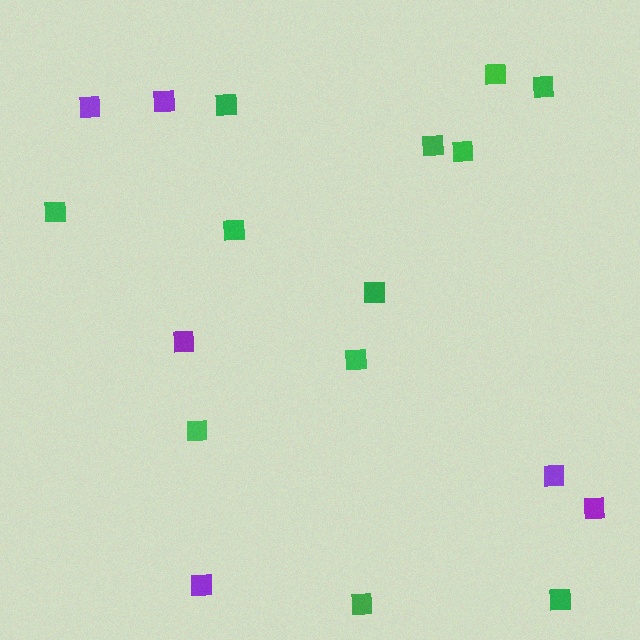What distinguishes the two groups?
There are 2 groups: one group of green squares (12) and one group of purple squares (6).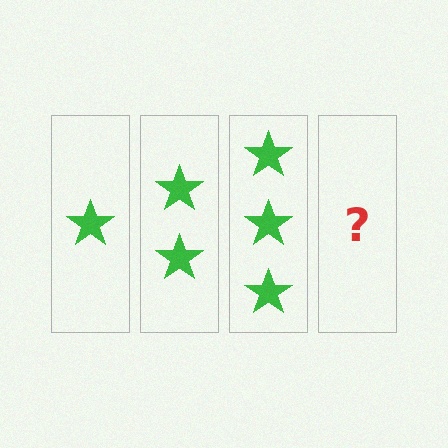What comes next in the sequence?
The next element should be 4 stars.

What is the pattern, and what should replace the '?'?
The pattern is that each step adds one more star. The '?' should be 4 stars.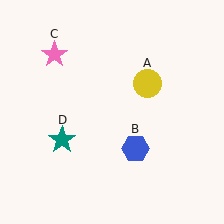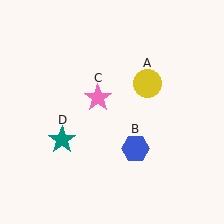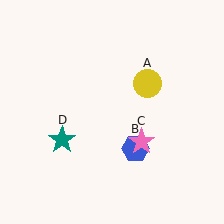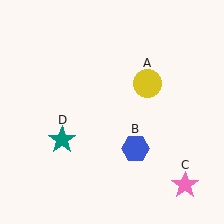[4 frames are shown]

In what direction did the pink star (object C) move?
The pink star (object C) moved down and to the right.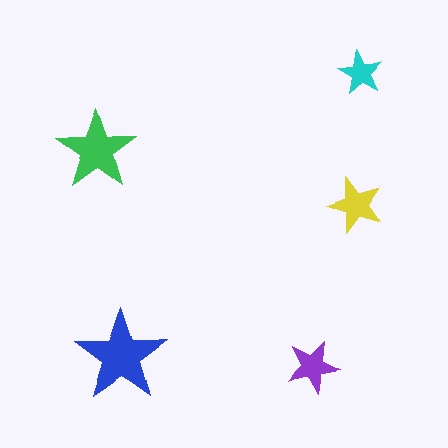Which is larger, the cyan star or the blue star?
The blue one.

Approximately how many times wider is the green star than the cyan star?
About 2 times wider.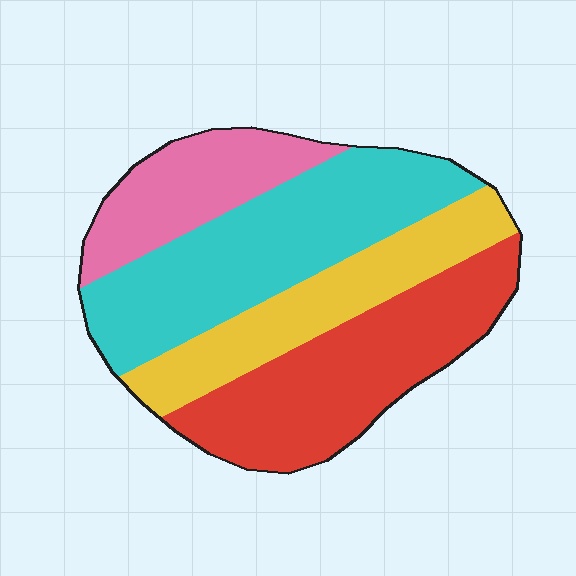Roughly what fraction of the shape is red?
Red takes up between a quarter and a half of the shape.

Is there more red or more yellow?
Red.